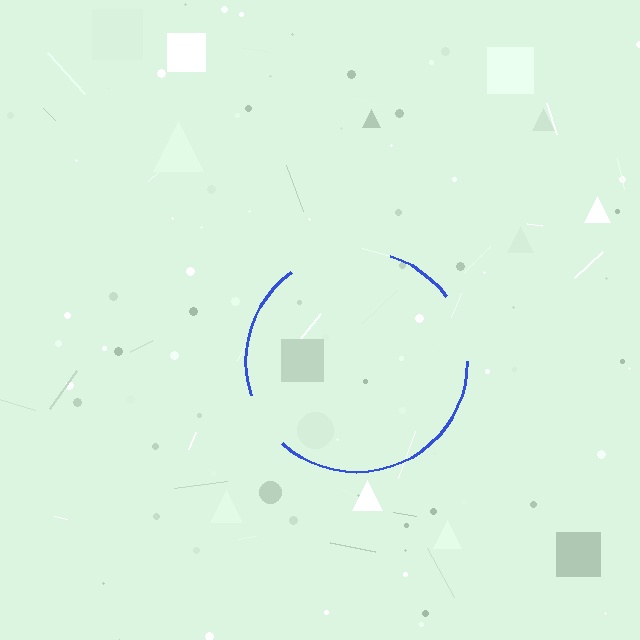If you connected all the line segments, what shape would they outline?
They would outline a circle.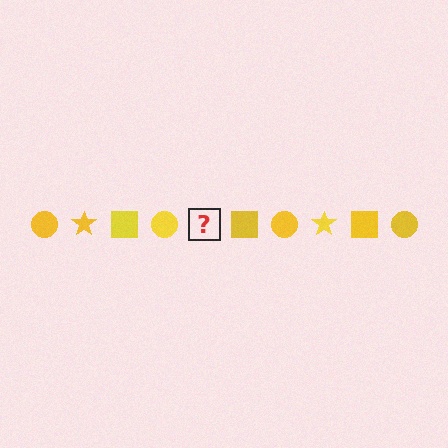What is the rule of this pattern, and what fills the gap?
The rule is that the pattern cycles through circle, star, square shapes in yellow. The gap should be filled with a yellow star.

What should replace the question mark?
The question mark should be replaced with a yellow star.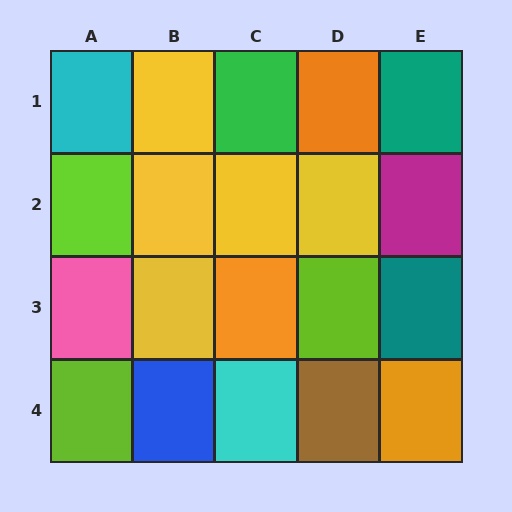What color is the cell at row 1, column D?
Orange.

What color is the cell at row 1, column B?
Yellow.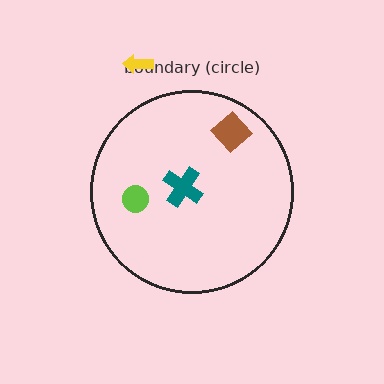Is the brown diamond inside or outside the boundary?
Inside.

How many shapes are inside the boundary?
3 inside, 1 outside.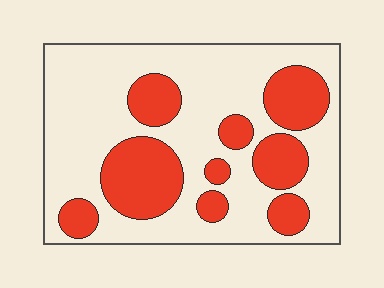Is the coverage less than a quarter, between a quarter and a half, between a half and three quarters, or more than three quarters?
Between a quarter and a half.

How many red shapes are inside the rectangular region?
9.